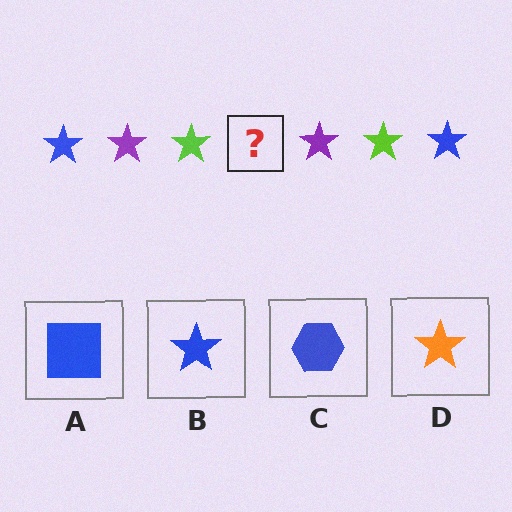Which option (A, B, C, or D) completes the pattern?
B.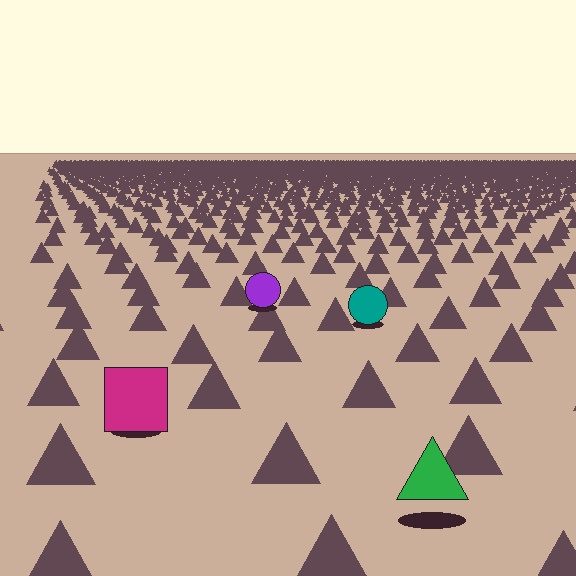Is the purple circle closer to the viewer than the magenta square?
No. The magenta square is closer — you can tell from the texture gradient: the ground texture is coarser near it.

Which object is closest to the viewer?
The green triangle is closest. The texture marks near it are larger and more spread out.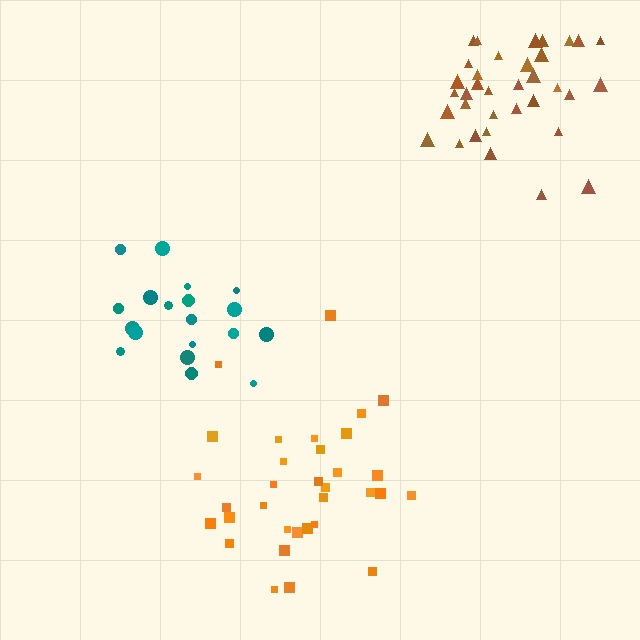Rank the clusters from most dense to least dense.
brown, orange, teal.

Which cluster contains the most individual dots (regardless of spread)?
Brown (35).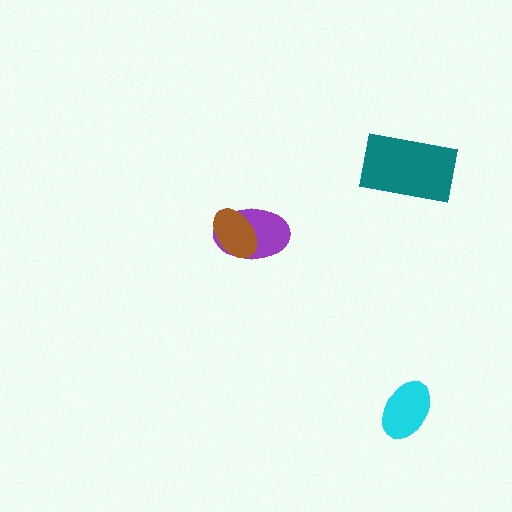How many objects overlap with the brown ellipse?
1 object overlaps with the brown ellipse.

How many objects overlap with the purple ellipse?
1 object overlaps with the purple ellipse.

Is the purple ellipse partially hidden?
Yes, it is partially covered by another shape.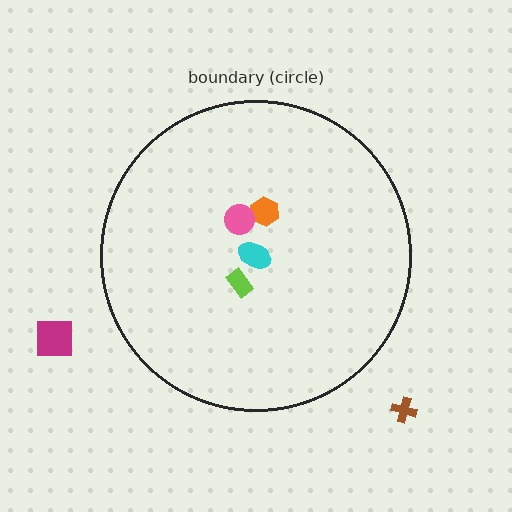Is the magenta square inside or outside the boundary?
Outside.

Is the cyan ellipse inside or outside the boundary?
Inside.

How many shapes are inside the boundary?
4 inside, 2 outside.